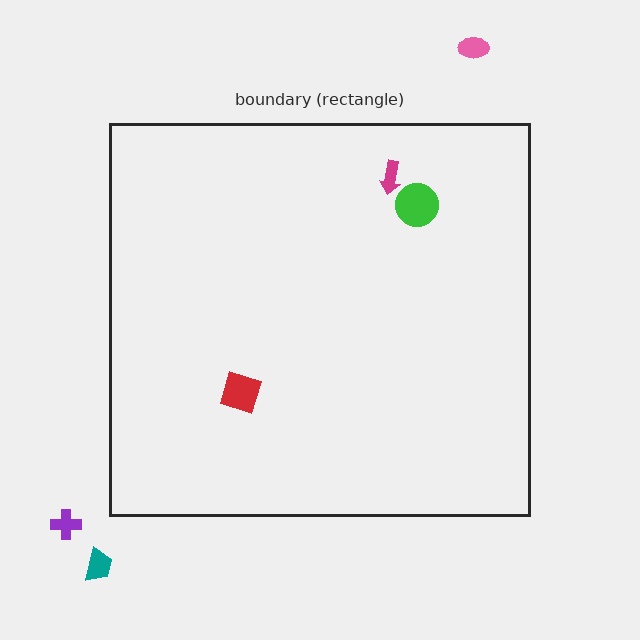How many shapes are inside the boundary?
3 inside, 3 outside.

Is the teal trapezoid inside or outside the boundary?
Outside.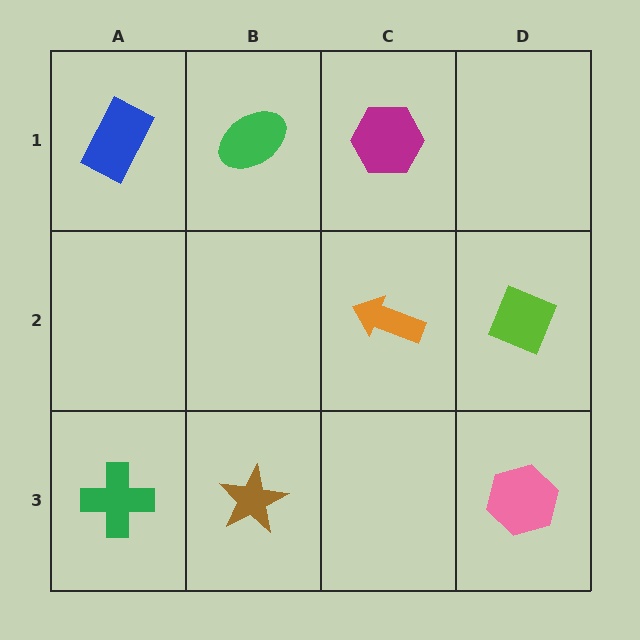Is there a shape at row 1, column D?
No, that cell is empty.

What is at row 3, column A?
A green cross.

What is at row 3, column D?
A pink hexagon.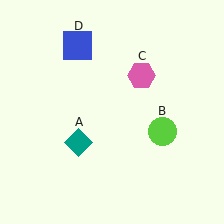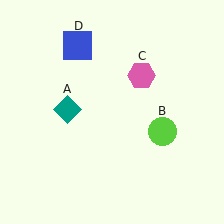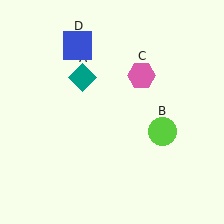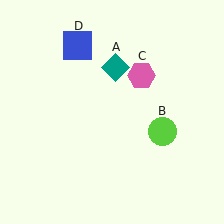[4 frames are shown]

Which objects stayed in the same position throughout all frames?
Lime circle (object B) and pink hexagon (object C) and blue square (object D) remained stationary.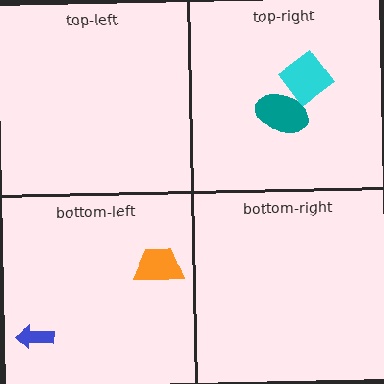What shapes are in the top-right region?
The cyan diamond, the teal ellipse.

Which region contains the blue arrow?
The bottom-left region.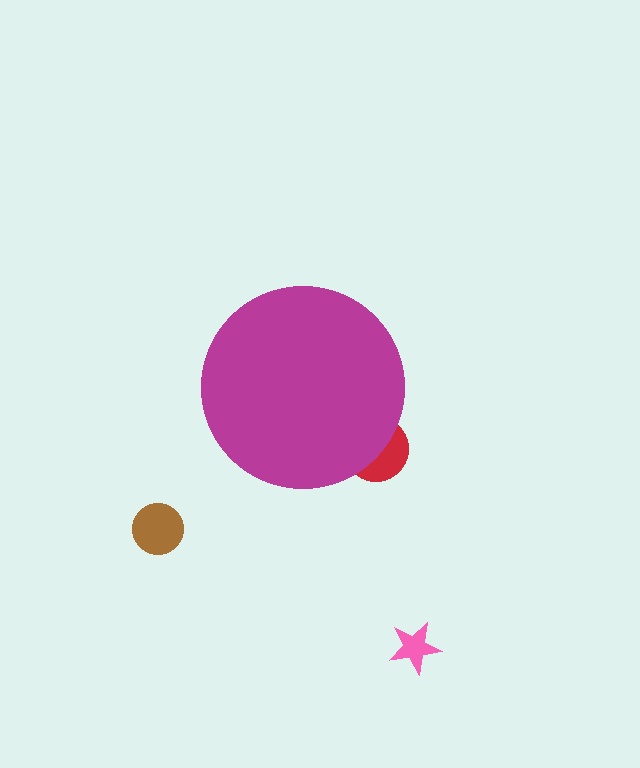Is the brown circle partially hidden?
No, the brown circle is fully visible.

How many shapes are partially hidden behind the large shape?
1 shape is partially hidden.